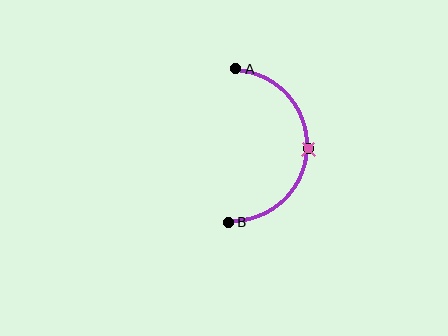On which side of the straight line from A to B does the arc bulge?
The arc bulges to the right of the straight line connecting A and B.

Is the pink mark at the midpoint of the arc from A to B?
Yes. The pink mark lies on the arc at equal arc-length from both A and B — it is the arc midpoint.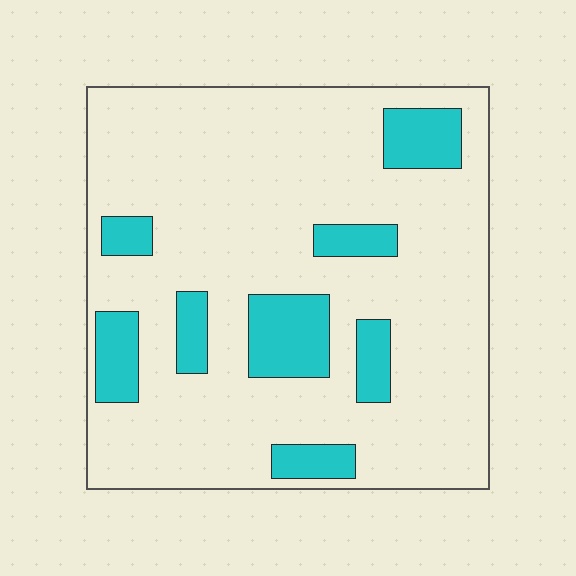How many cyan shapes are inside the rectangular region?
8.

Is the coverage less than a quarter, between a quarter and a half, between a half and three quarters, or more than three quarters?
Less than a quarter.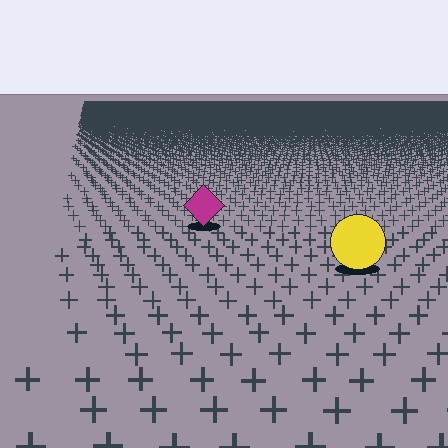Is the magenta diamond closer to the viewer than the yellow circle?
No. The yellow circle is closer — you can tell from the texture gradient: the ground texture is coarser near it.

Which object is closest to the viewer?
The yellow circle is closest. The texture marks near it are larger and more spread out.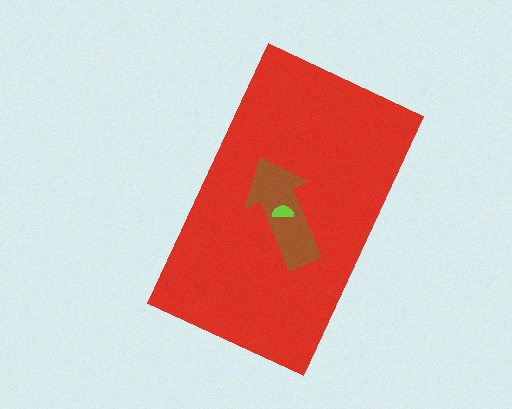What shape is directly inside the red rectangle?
The brown arrow.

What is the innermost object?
The lime semicircle.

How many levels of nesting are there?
3.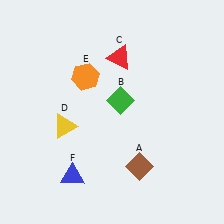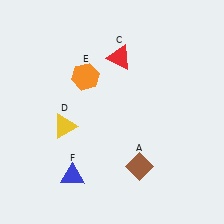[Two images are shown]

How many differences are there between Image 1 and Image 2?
There is 1 difference between the two images.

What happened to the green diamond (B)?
The green diamond (B) was removed in Image 2. It was in the top-right area of Image 1.